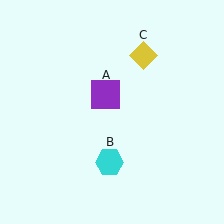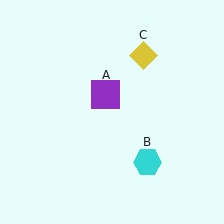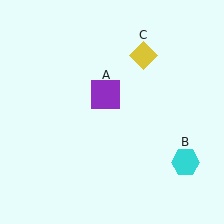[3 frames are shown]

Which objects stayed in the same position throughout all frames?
Purple square (object A) and yellow diamond (object C) remained stationary.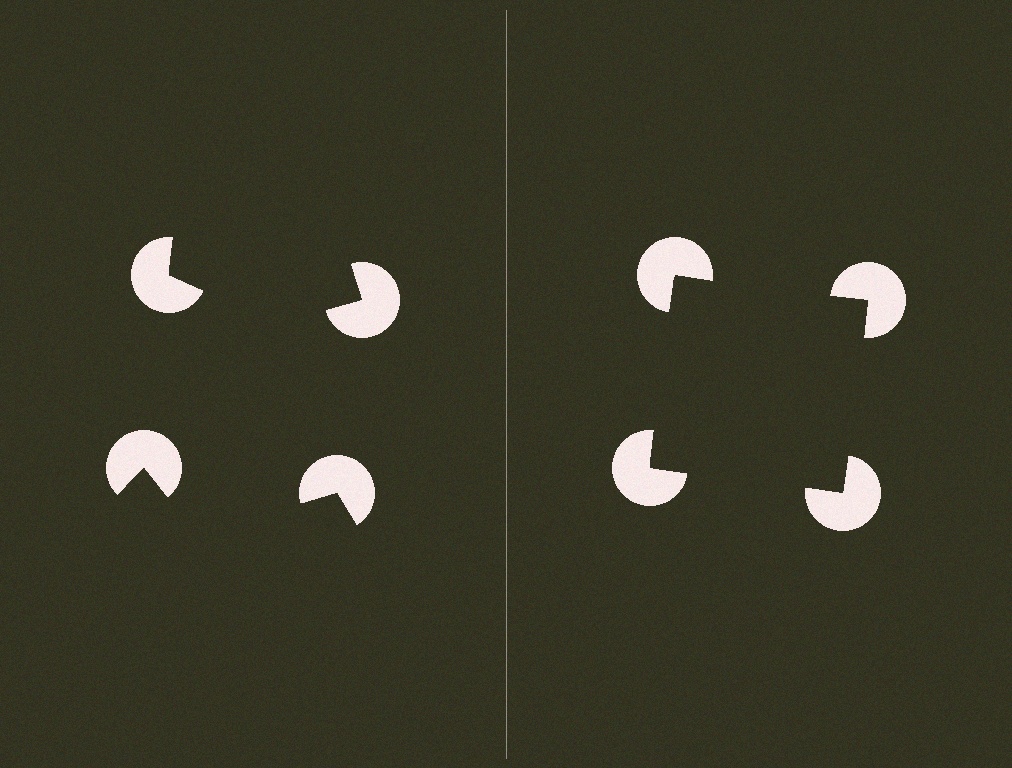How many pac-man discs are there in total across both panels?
8 — 4 on each side.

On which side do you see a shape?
An illusory square appears on the right side. On the left side the wedge cuts are rotated, so no coherent shape forms.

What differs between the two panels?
The pac-man discs are positioned identically on both sides; only the wedge orientations differ. On the right they align to a square; on the left they are misaligned.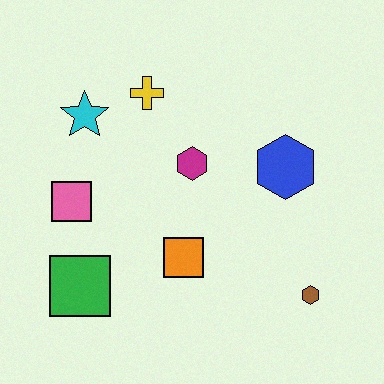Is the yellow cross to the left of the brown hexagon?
Yes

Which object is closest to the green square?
The pink square is closest to the green square.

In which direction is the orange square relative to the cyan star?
The orange square is below the cyan star.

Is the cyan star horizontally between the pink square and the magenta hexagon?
Yes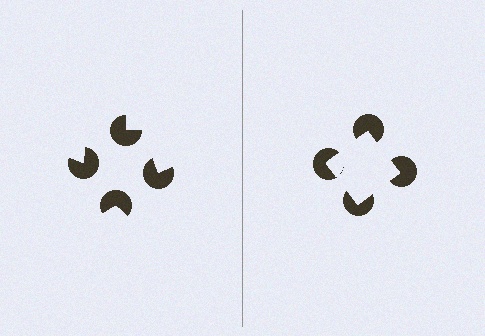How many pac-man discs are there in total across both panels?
8 — 4 on each side.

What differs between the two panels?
The pac-man discs are positioned identically on both sides; only the wedge orientations differ. On the right they align to a square; on the left they are misaligned.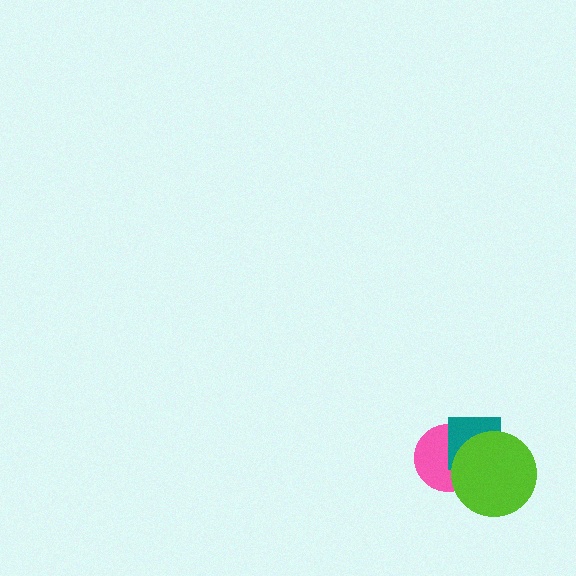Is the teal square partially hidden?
Yes, it is partially covered by another shape.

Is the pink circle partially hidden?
Yes, it is partially covered by another shape.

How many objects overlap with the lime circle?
2 objects overlap with the lime circle.